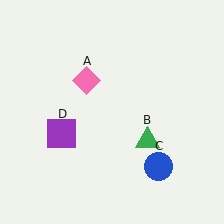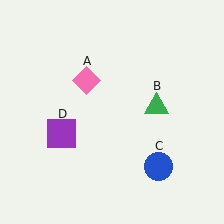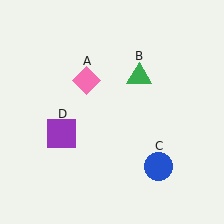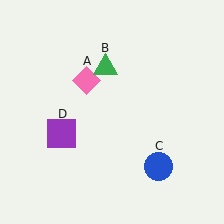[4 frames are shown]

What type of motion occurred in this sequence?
The green triangle (object B) rotated counterclockwise around the center of the scene.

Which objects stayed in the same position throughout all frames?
Pink diamond (object A) and blue circle (object C) and purple square (object D) remained stationary.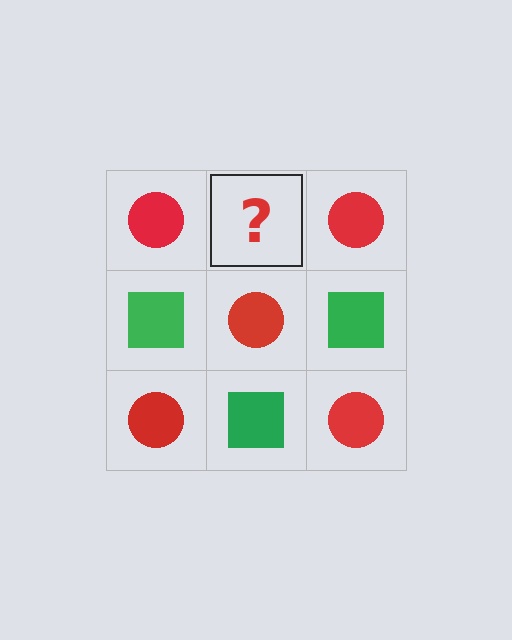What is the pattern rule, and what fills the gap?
The rule is that it alternates red circle and green square in a checkerboard pattern. The gap should be filled with a green square.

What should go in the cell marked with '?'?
The missing cell should contain a green square.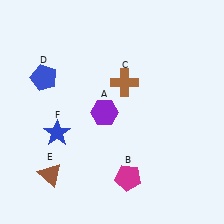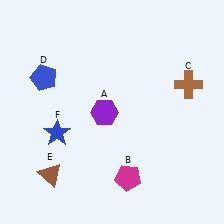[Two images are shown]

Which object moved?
The brown cross (C) moved right.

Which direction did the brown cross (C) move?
The brown cross (C) moved right.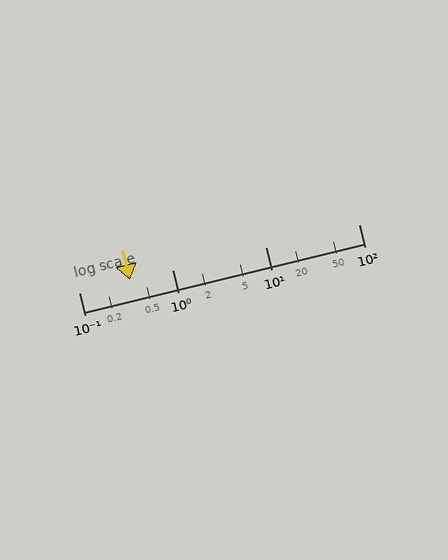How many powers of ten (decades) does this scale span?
The scale spans 3 decades, from 0.1 to 100.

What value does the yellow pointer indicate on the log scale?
The pointer indicates approximately 0.35.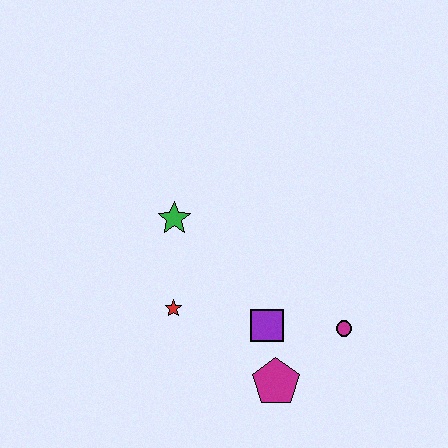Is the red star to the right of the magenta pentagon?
No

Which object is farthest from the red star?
The magenta circle is farthest from the red star.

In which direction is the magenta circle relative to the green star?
The magenta circle is to the right of the green star.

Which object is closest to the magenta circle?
The purple square is closest to the magenta circle.